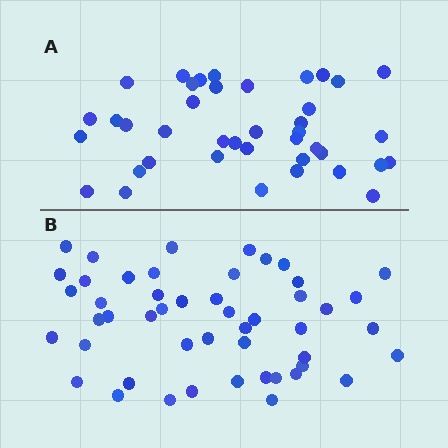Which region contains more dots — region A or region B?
Region B (the bottom region) has more dots.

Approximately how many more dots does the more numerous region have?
Region B has roughly 8 or so more dots than region A.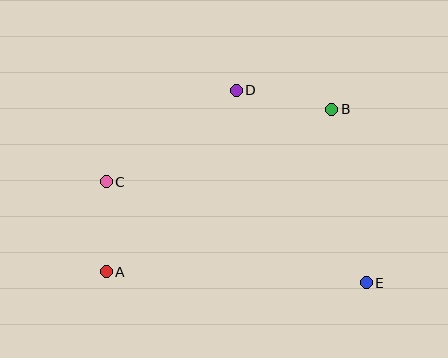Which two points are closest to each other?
Points A and C are closest to each other.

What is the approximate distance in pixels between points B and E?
The distance between B and E is approximately 177 pixels.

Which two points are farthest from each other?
Points C and E are farthest from each other.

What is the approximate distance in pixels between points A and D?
The distance between A and D is approximately 223 pixels.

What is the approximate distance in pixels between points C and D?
The distance between C and D is approximately 159 pixels.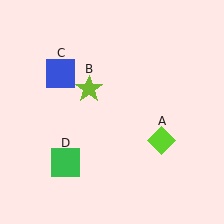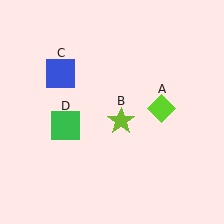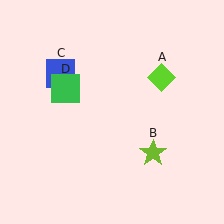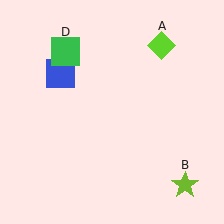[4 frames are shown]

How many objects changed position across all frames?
3 objects changed position: lime diamond (object A), lime star (object B), green square (object D).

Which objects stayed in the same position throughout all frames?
Blue square (object C) remained stationary.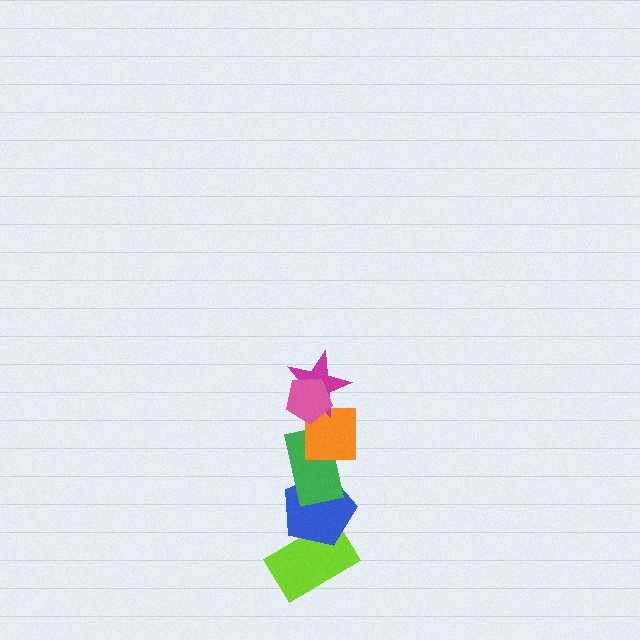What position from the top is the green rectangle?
The green rectangle is 4th from the top.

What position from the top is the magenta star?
The magenta star is 2nd from the top.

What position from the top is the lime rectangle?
The lime rectangle is 6th from the top.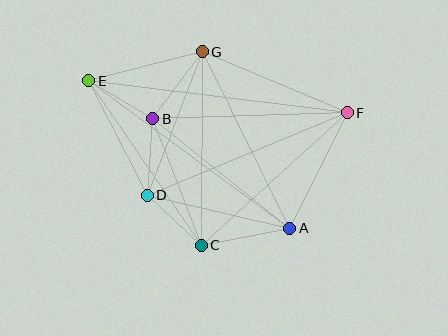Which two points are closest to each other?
Points C and D are closest to each other.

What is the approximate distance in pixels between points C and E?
The distance between C and E is approximately 199 pixels.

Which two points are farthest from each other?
Points E and F are farthest from each other.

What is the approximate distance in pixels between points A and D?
The distance between A and D is approximately 146 pixels.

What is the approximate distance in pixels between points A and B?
The distance between A and B is approximately 175 pixels.